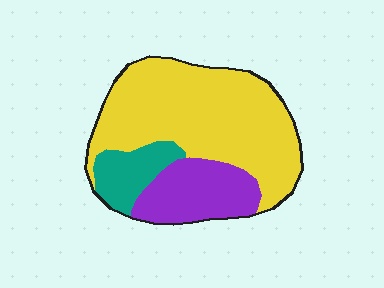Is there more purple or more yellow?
Yellow.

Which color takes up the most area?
Yellow, at roughly 65%.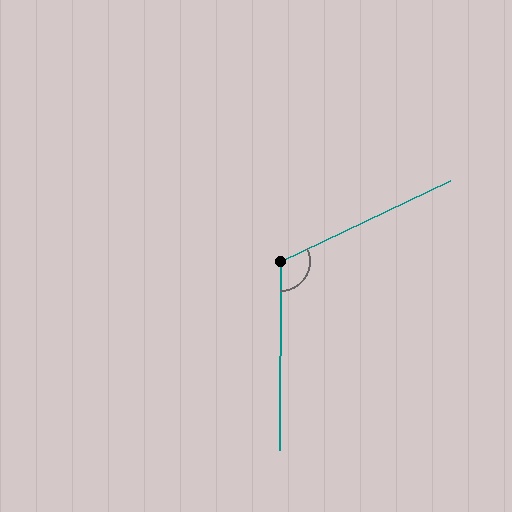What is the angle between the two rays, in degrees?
Approximately 116 degrees.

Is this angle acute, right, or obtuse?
It is obtuse.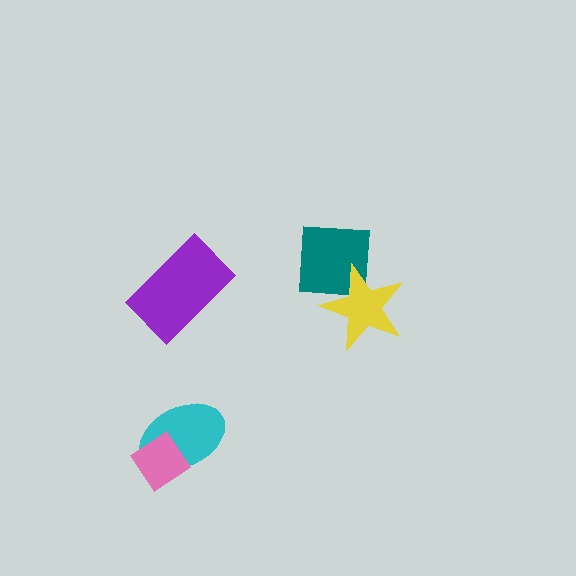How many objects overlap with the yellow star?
1 object overlaps with the yellow star.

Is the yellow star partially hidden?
No, no other shape covers it.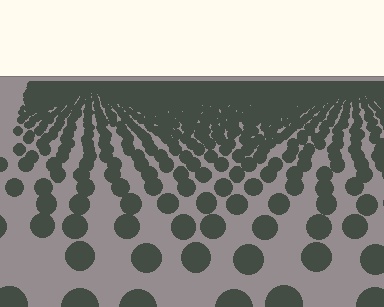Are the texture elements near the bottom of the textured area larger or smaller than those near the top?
Larger. Near the bottom, elements are closer to the viewer and appear at a bigger on-screen size.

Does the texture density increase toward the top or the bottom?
Density increases toward the top.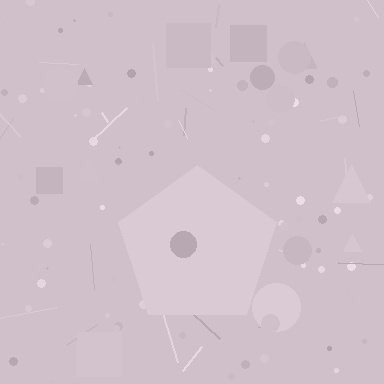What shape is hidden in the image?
A pentagon is hidden in the image.